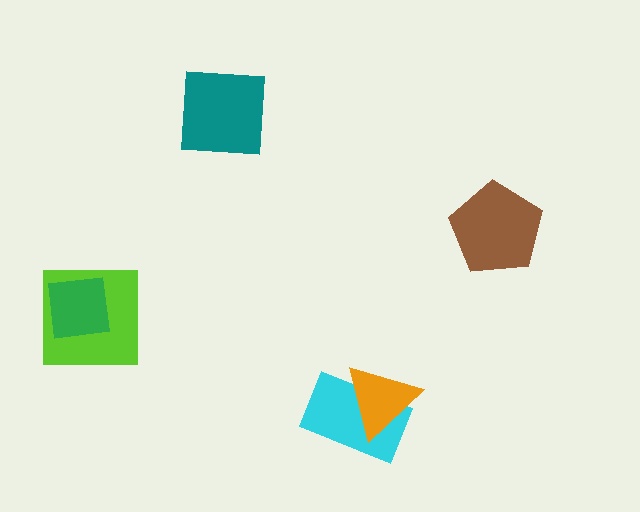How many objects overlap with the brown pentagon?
0 objects overlap with the brown pentagon.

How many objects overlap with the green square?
1 object overlaps with the green square.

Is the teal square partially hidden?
No, no other shape covers it.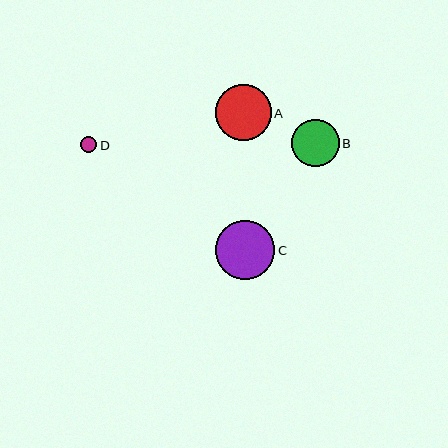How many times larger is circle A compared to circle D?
Circle A is approximately 3.4 times the size of circle D.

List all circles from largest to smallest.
From largest to smallest: C, A, B, D.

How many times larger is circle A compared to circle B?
Circle A is approximately 1.2 times the size of circle B.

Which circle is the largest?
Circle C is the largest with a size of approximately 59 pixels.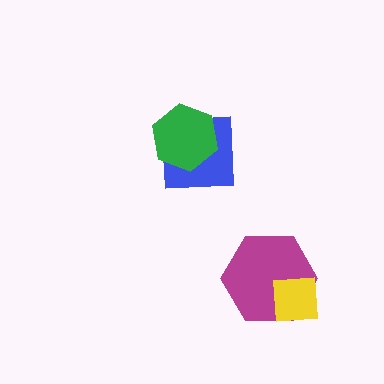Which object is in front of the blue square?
The green hexagon is in front of the blue square.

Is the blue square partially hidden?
Yes, it is partially covered by another shape.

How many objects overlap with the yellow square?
1 object overlaps with the yellow square.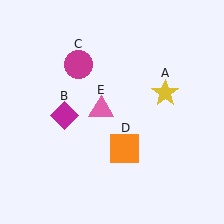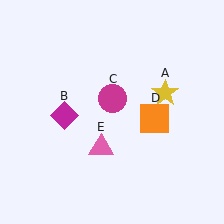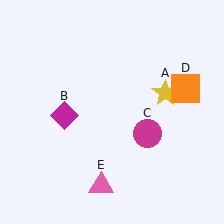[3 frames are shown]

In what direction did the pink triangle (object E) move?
The pink triangle (object E) moved down.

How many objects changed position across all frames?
3 objects changed position: magenta circle (object C), orange square (object D), pink triangle (object E).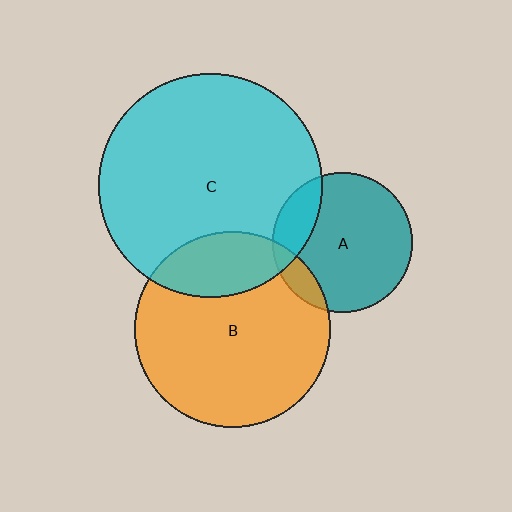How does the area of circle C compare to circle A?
Approximately 2.5 times.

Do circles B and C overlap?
Yes.